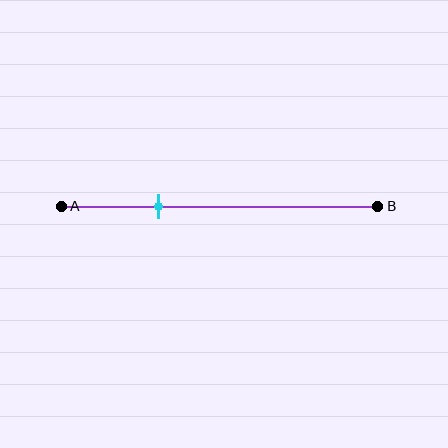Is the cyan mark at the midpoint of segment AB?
No, the mark is at about 30% from A, not at the 50% midpoint.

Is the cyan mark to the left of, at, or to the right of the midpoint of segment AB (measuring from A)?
The cyan mark is to the left of the midpoint of segment AB.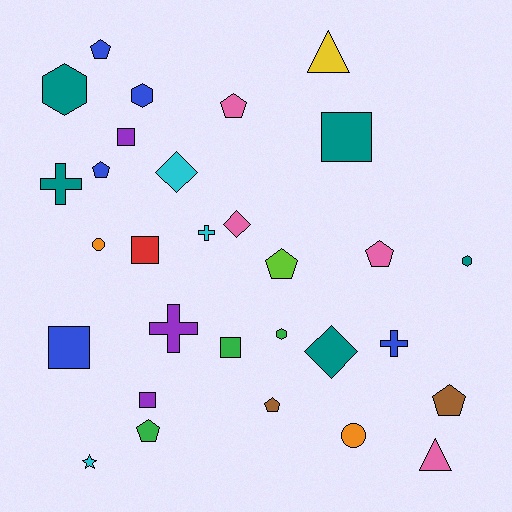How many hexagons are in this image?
There are 4 hexagons.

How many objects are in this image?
There are 30 objects.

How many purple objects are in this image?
There are 3 purple objects.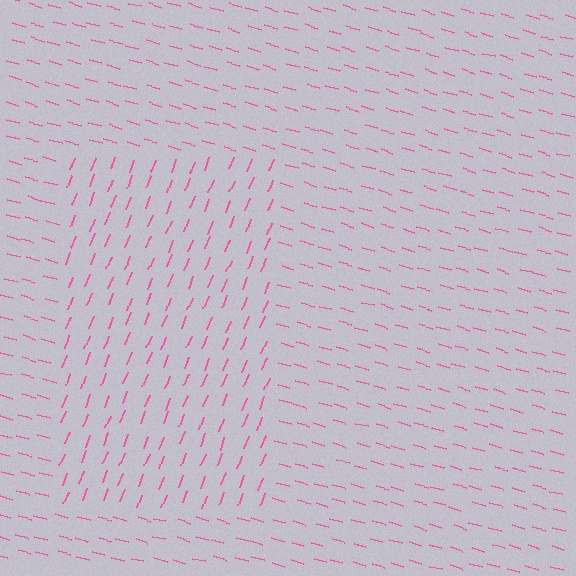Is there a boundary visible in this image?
Yes, there is a texture boundary formed by a change in line orientation.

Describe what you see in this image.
The image is filled with small pink line segments. A rectangle region in the image has lines oriented differently from the surrounding lines, creating a visible texture boundary.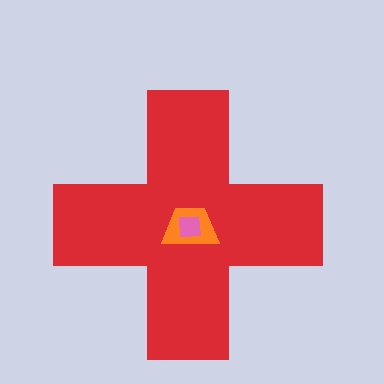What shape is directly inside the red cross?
The orange trapezoid.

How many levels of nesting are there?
3.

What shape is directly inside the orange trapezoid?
The pink square.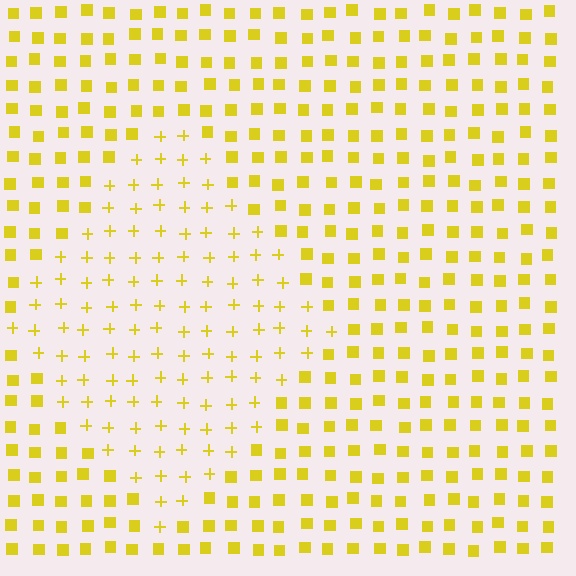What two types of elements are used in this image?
The image uses plus signs inside the diamond region and squares outside it.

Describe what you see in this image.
The image is filled with small yellow elements arranged in a uniform grid. A diamond-shaped region contains plus signs, while the surrounding area contains squares. The boundary is defined purely by the change in element shape.